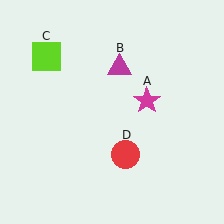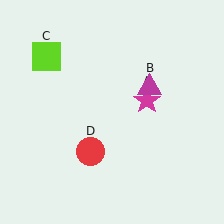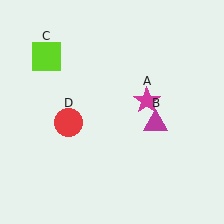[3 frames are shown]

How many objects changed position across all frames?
2 objects changed position: magenta triangle (object B), red circle (object D).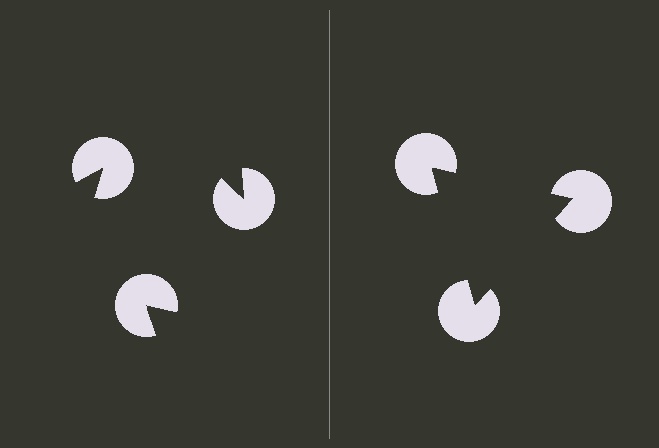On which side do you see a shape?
An illusory triangle appears on the right side. On the left side the wedge cuts are rotated, so no coherent shape forms.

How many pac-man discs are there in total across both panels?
6 — 3 on each side.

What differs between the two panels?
The pac-man discs are positioned identically on both sides; only the wedge orientations differ. On the right they align to a triangle; on the left they are misaligned.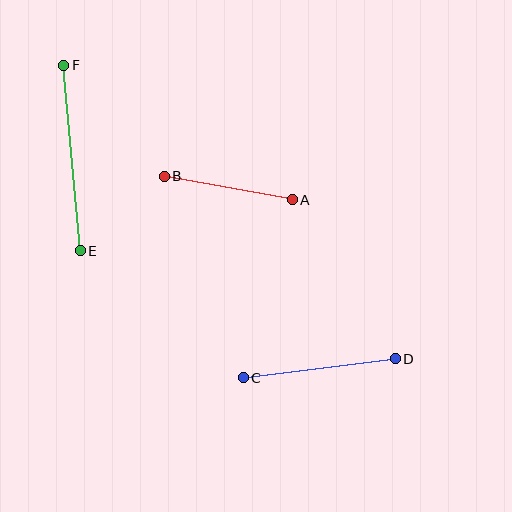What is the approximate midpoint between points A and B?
The midpoint is at approximately (228, 188) pixels.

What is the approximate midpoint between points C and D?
The midpoint is at approximately (319, 368) pixels.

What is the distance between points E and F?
The distance is approximately 186 pixels.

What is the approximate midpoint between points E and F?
The midpoint is at approximately (72, 158) pixels.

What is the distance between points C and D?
The distance is approximately 153 pixels.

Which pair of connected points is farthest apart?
Points E and F are farthest apart.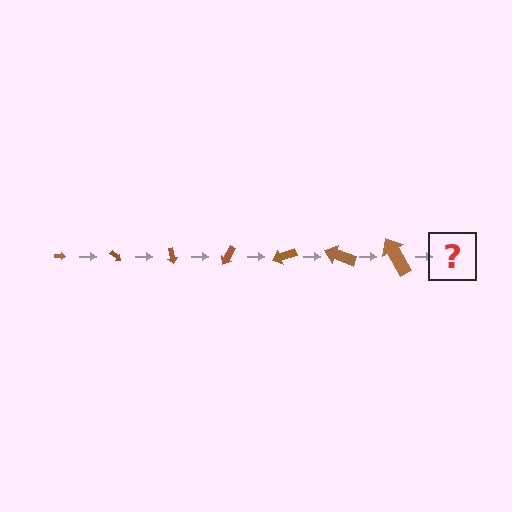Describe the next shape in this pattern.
It should be an arrow, larger than the previous one and rotated 280 degrees from the start.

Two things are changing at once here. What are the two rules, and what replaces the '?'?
The two rules are that the arrow grows larger each step and it rotates 40 degrees each step. The '?' should be an arrow, larger than the previous one and rotated 280 degrees from the start.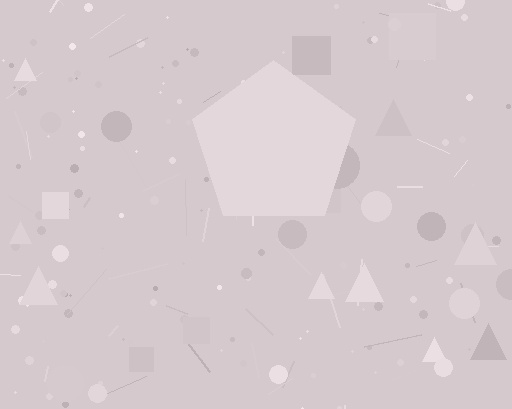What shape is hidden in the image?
A pentagon is hidden in the image.